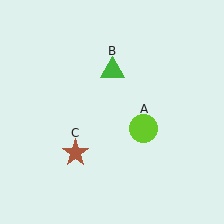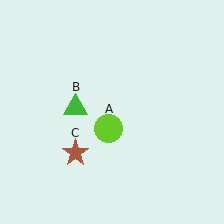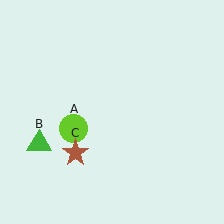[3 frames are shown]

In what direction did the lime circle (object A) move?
The lime circle (object A) moved left.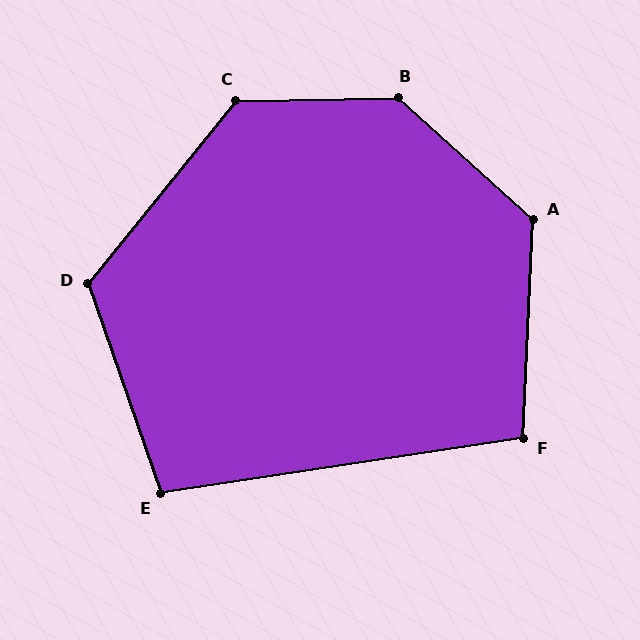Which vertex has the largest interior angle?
B, at approximately 137 degrees.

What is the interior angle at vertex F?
Approximately 101 degrees (obtuse).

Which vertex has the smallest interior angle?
E, at approximately 101 degrees.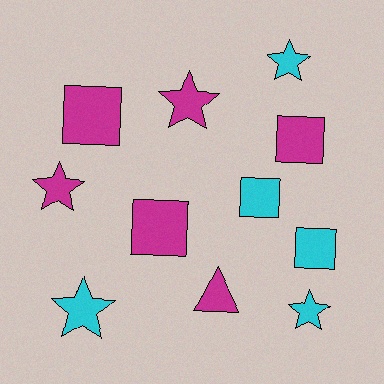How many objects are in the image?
There are 11 objects.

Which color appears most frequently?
Magenta, with 6 objects.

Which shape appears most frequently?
Square, with 5 objects.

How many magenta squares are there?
There are 3 magenta squares.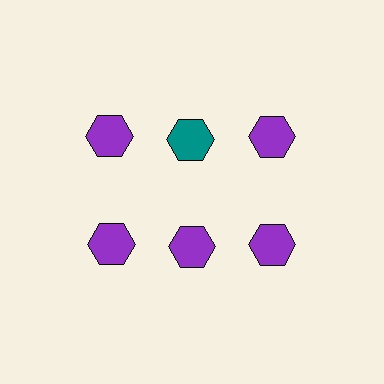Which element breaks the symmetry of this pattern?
The teal hexagon in the top row, second from left column breaks the symmetry. All other shapes are purple hexagons.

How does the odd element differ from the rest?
It has a different color: teal instead of purple.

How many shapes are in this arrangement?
There are 6 shapes arranged in a grid pattern.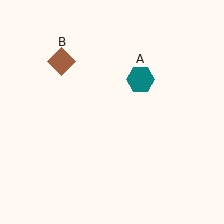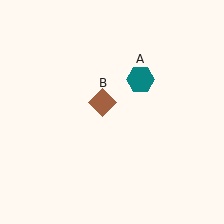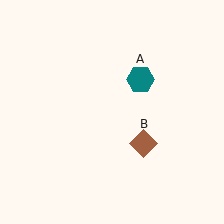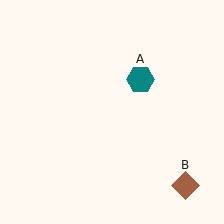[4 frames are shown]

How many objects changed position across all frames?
1 object changed position: brown diamond (object B).